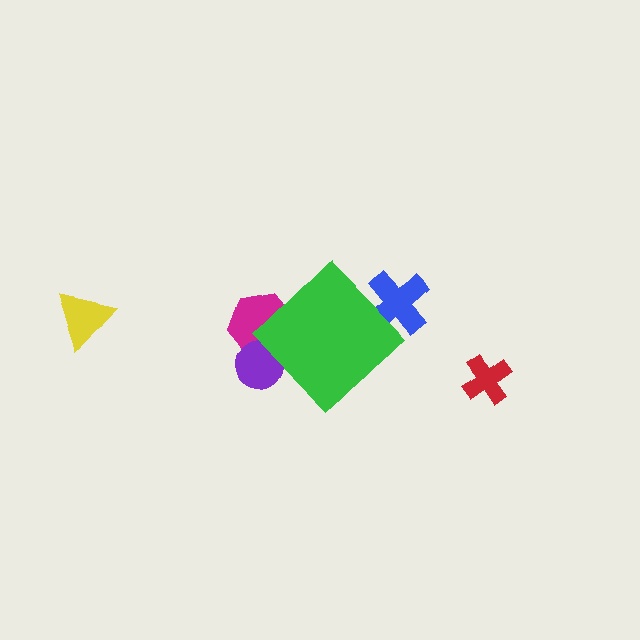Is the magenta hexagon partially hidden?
Yes, the magenta hexagon is partially hidden behind the green diamond.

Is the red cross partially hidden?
No, the red cross is fully visible.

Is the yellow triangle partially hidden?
No, the yellow triangle is fully visible.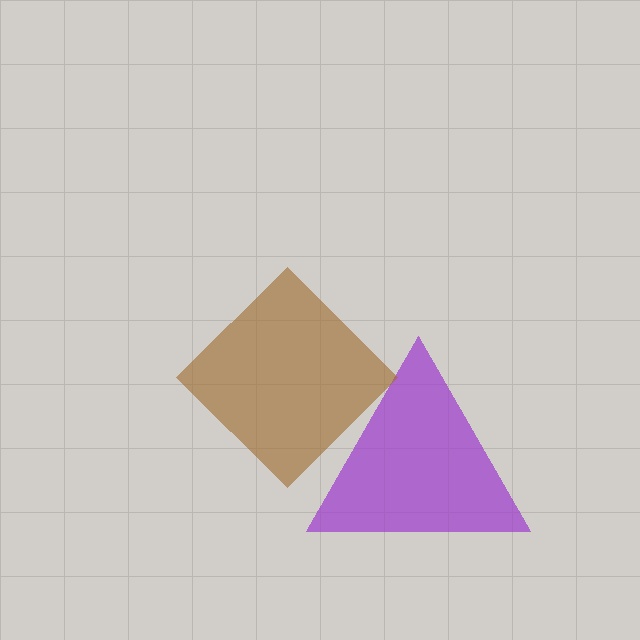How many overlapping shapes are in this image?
There are 2 overlapping shapes in the image.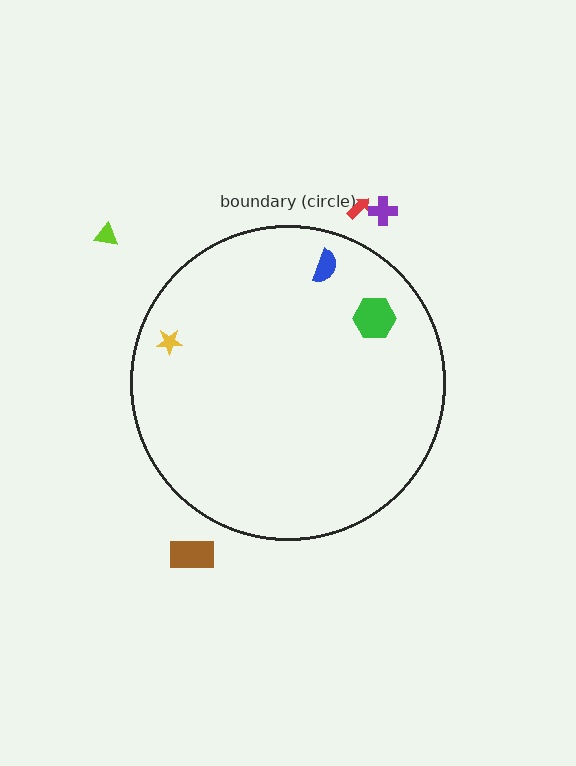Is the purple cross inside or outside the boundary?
Outside.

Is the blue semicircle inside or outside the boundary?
Inside.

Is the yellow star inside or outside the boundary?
Inside.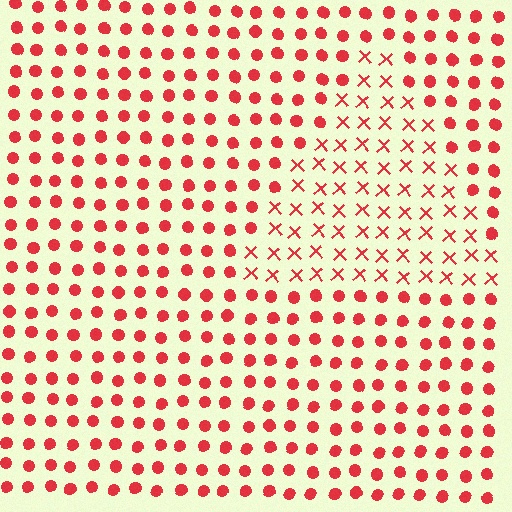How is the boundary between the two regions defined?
The boundary is defined by a change in element shape: X marks inside vs. circles outside. All elements share the same color and spacing.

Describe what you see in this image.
The image is filled with small red elements arranged in a uniform grid. A triangle-shaped region contains X marks, while the surrounding area contains circles. The boundary is defined purely by the change in element shape.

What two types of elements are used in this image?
The image uses X marks inside the triangle region and circles outside it.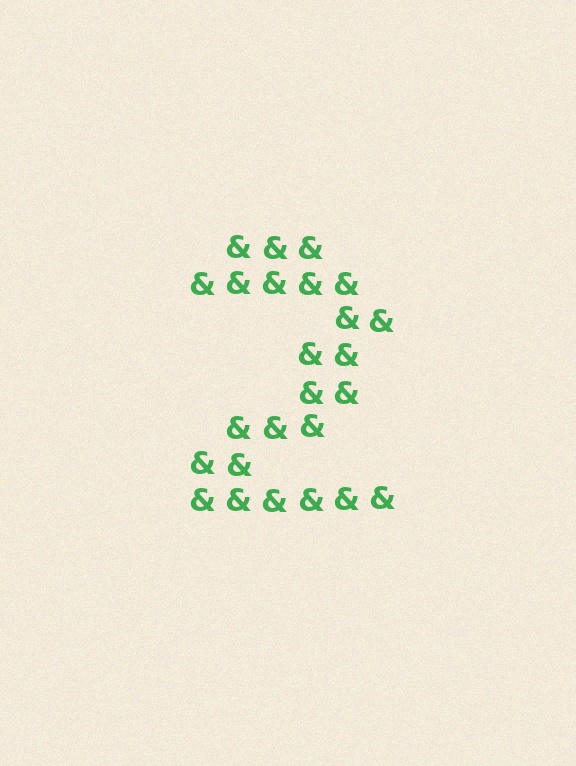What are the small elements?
The small elements are ampersands.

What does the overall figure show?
The overall figure shows the digit 2.